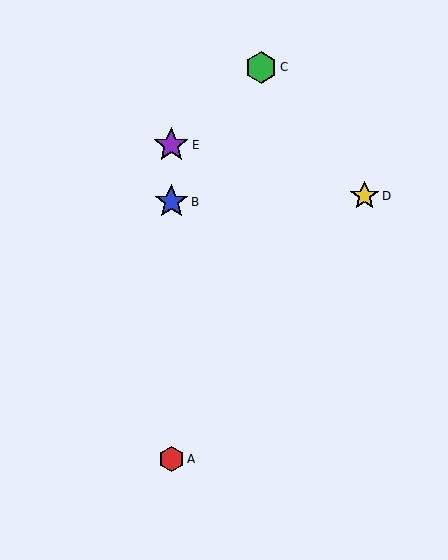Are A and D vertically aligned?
No, A is at x≈171 and D is at x≈364.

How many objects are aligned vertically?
3 objects (A, B, E) are aligned vertically.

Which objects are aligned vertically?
Objects A, B, E are aligned vertically.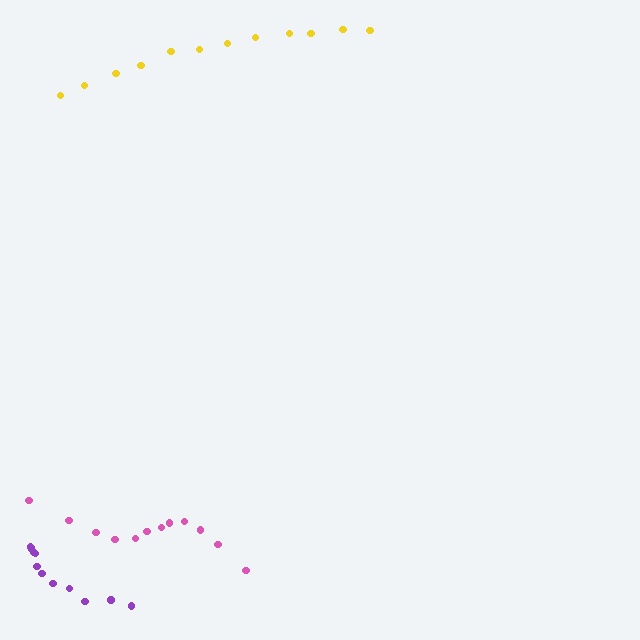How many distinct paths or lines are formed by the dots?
There are 3 distinct paths.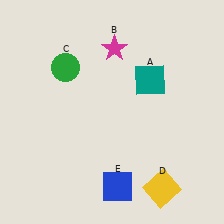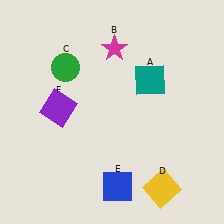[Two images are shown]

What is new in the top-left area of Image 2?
A purple square (F) was added in the top-left area of Image 2.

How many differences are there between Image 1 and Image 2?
There is 1 difference between the two images.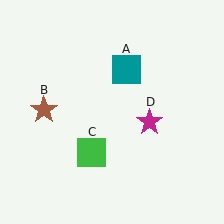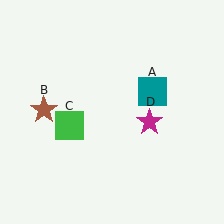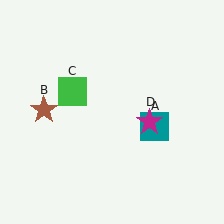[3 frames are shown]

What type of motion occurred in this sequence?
The teal square (object A), green square (object C) rotated clockwise around the center of the scene.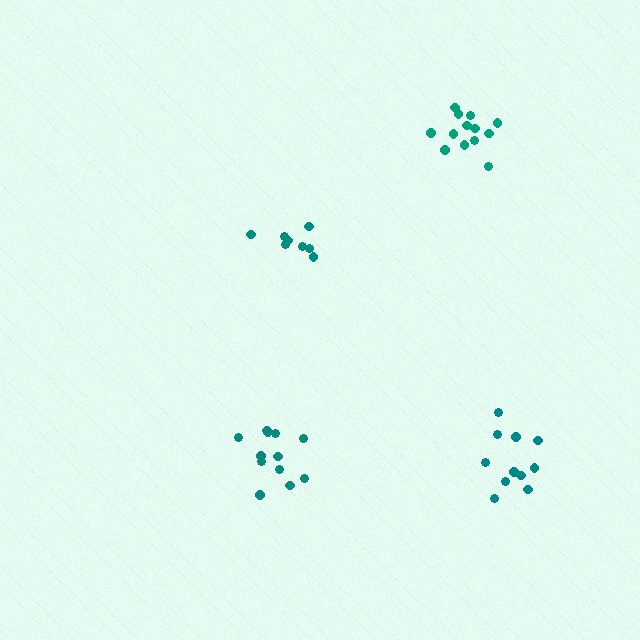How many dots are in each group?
Group 1: 11 dots, Group 2: 8 dots, Group 3: 12 dots, Group 4: 13 dots (44 total).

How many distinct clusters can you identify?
There are 4 distinct clusters.